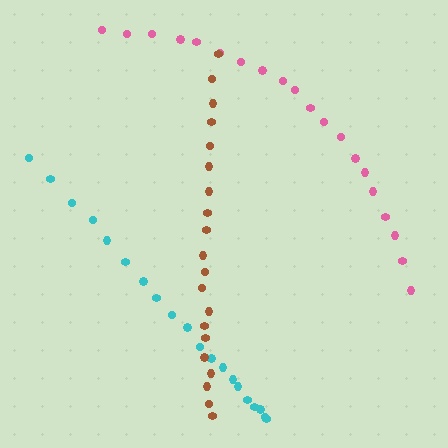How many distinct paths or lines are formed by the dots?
There are 3 distinct paths.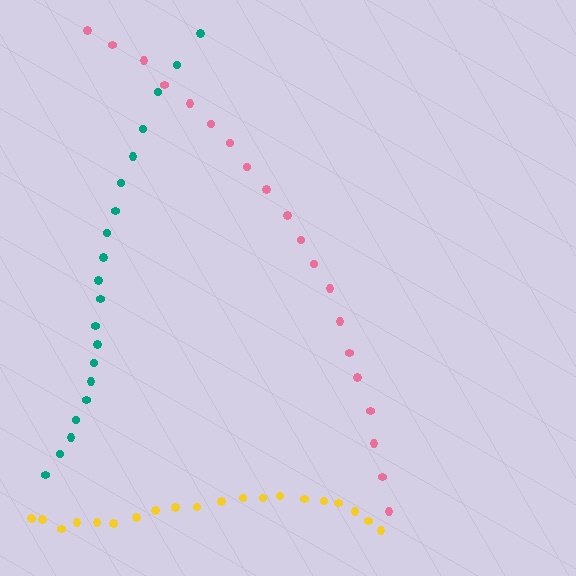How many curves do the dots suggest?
There are 3 distinct paths.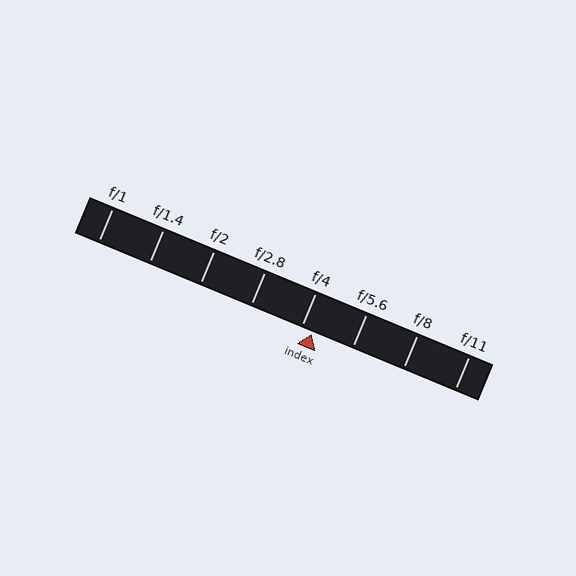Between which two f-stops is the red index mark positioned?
The index mark is between f/4 and f/5.6.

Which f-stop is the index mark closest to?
The index mark is closest to f/4.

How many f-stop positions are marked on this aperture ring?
There are 8 f-stop positions marked.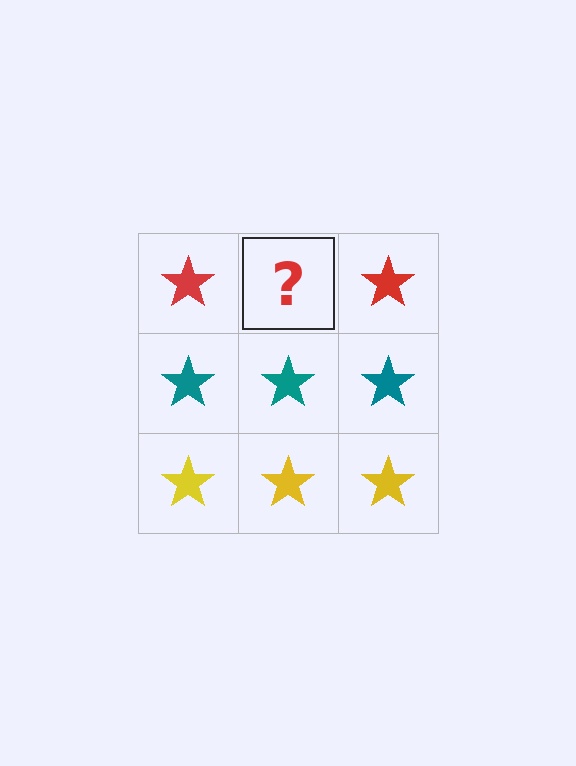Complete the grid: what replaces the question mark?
The question mark should be replaced with a red star.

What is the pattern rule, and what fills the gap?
The rule is that each row has a consistent color. The gap should be filled with a red star.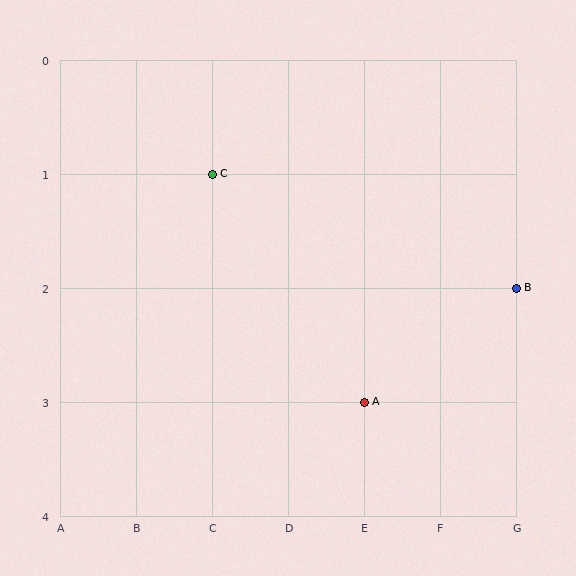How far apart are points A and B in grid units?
Points A and B are 2 columns and 1 row apart (about 2.2 grid units diagonally).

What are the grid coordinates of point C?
Point C is at grid coordinates (C, 1).